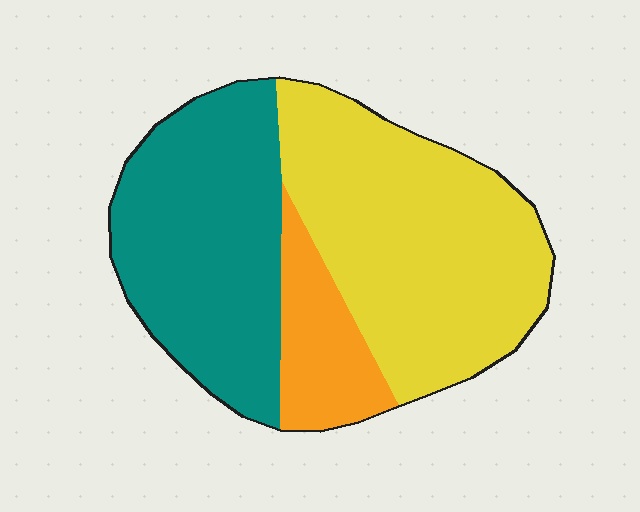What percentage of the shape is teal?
Teal takes up between a quarter and a half of the shape.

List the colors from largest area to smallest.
From largest to smallest: yellow, teal, orange.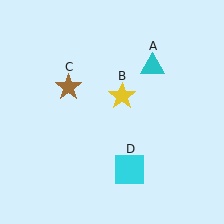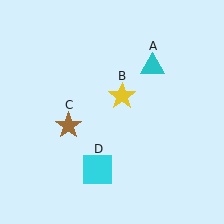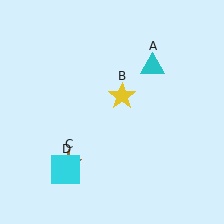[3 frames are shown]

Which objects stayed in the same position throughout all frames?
Cyan triangle (object A) and yellow star (object B) remained stationary.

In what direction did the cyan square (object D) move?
The cyan square (object D) moved left.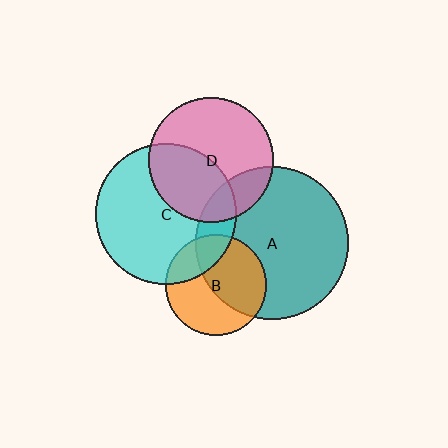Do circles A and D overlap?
Yes.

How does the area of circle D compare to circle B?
Approximately 1.5 times.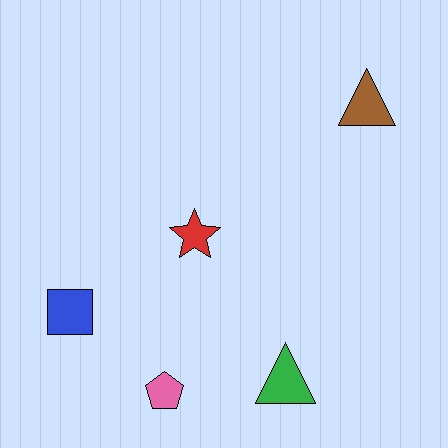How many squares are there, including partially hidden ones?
There is 1 square.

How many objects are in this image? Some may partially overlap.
There are 5 objects.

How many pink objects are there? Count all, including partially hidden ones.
There is 1 pink object.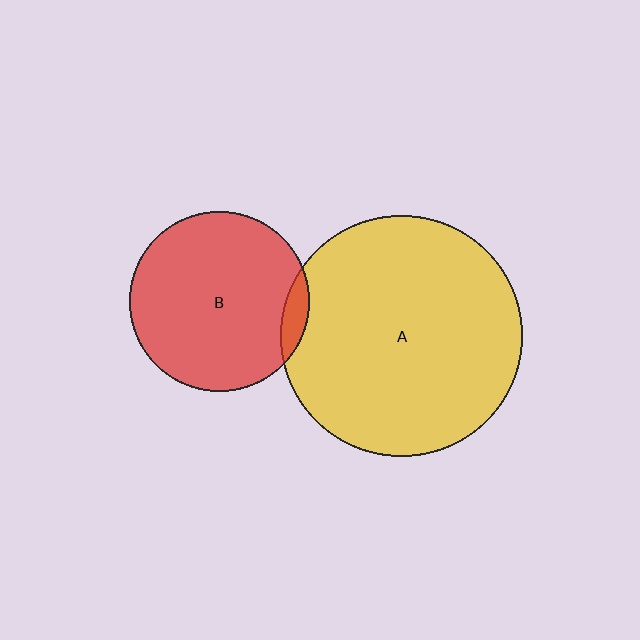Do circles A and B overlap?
Yes.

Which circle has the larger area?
Circle A (yellow).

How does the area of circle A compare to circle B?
Approximately 1.8 times.